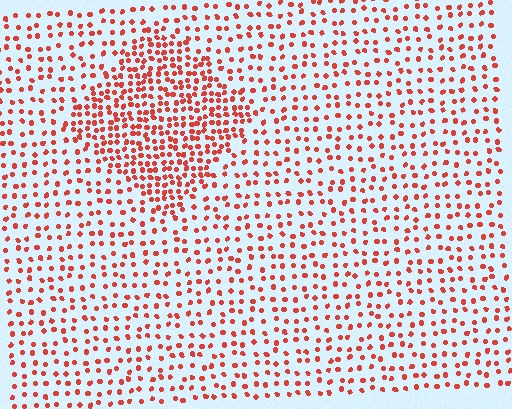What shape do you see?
I see a diamond.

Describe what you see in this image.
The image contains small red elements arranged at two different densities. A diamond-shaped region is visible where the elements are more densely packed than the surrounding area.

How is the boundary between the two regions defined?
The boundary is defined by a change in element density (approximately 2.1x ratio). All elements are the same color, size, and shape.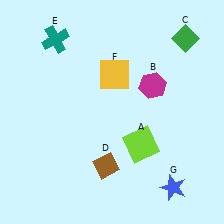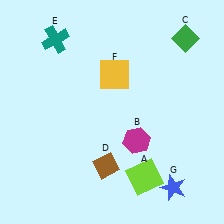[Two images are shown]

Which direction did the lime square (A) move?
The lime square (A) moved down.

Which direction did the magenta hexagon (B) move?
The magenta hexagon (B) moved down.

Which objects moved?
The objects that moved are: the lime square (A), the magenta hexagon (B).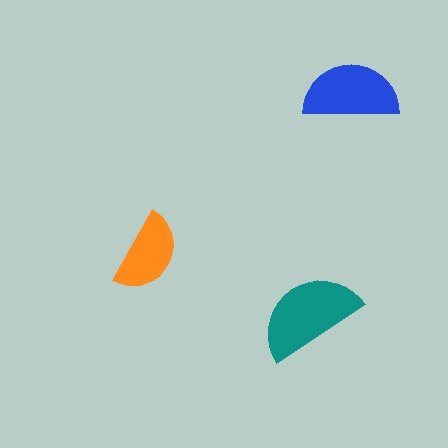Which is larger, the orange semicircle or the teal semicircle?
The teal one.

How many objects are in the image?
There are 3 objects in the image.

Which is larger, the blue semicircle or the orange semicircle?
The blue one.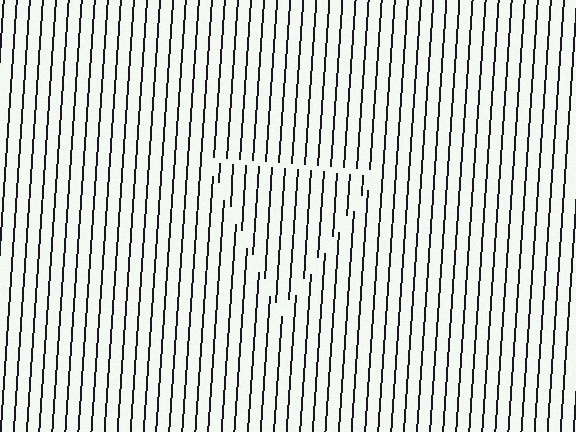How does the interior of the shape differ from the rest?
The interior of the shape contains the same grating, shifted by half a period — the contour is defined by the phase discontinuity where line-ends from the inner and outer gratings abut.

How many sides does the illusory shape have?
3 sides — the line-ends trace a triangle.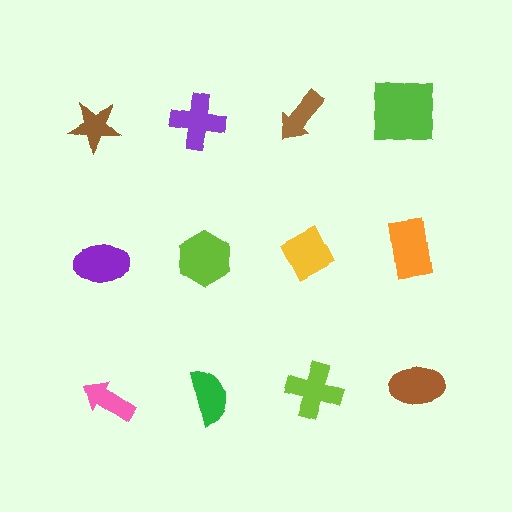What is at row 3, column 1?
A pink arrow.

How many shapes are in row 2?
4 shapes.